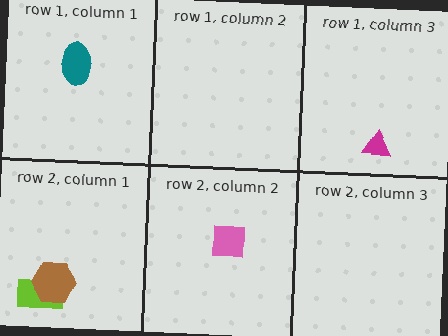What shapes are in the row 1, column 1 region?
The teal ellipse.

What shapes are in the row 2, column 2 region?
The pink square.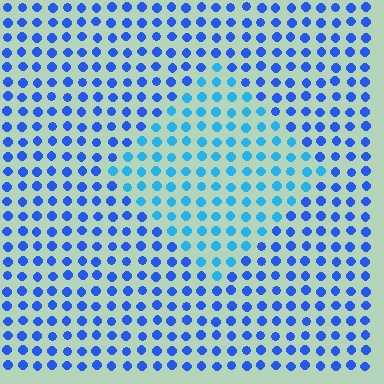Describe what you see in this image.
The image is filled with small blue elements in a uniform arrangement. A diamond-shaped region is visible where the elements are tinted to a slightly different hue, forming a subtle color boundary.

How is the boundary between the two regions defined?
The boundary is defined purely by a slight shift in hue (about 28 degrees). Spacing, size, and orientation are identical on both sides.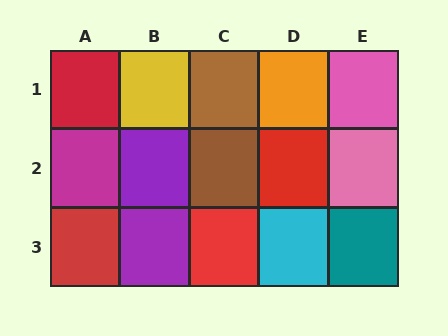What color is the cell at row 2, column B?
Purple.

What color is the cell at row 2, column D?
Red.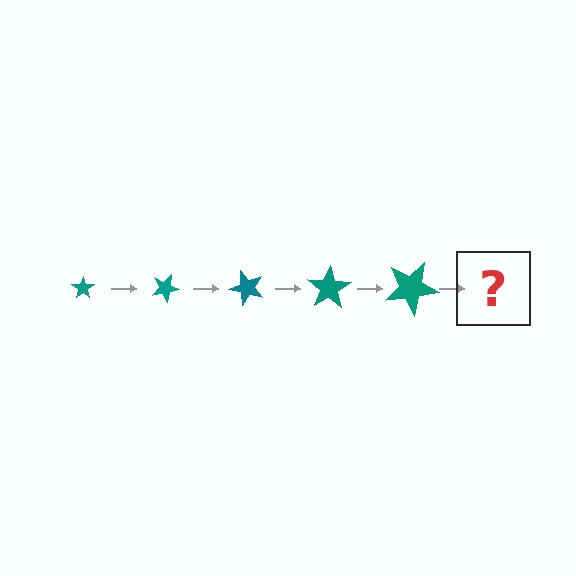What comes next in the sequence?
The next element should be a star, larger than the previous one and rotated 125 degrees from the start.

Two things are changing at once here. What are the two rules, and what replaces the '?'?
The two rules are that the star grows larger each step and it rotates 25 degrees each step. The '?' should be a star, larger than the previous one and rotated 125 degrees from the start.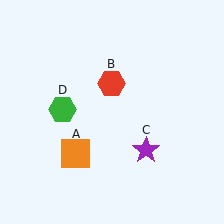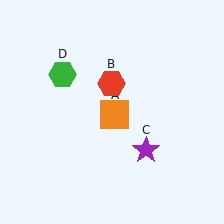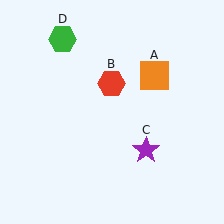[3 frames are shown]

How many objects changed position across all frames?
2 objects changed position: orange square (object A), green hexagon (object D).